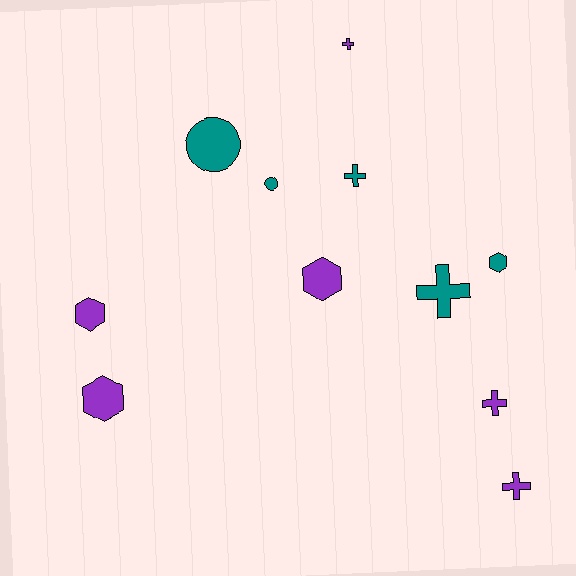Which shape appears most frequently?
Cross, with 5 objects.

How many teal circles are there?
There are 2 teal circles.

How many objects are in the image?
There are 11 objects.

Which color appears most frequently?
Purple, with 6 objects.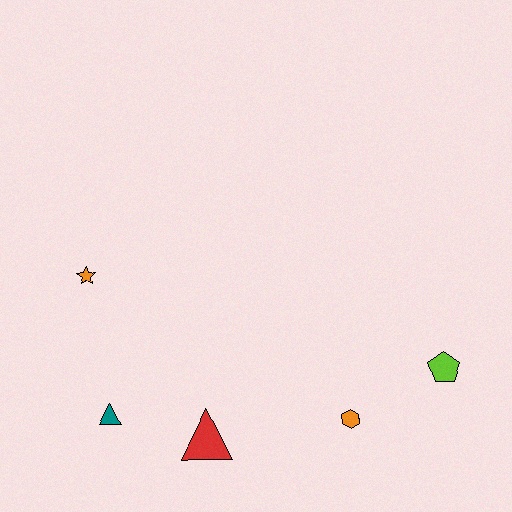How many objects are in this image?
There are 5 objects.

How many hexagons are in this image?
There is 1 hexagon.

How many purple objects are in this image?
There are no purple objects.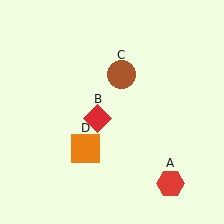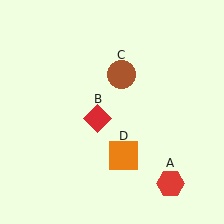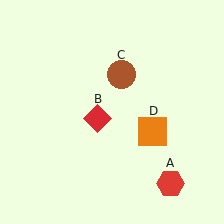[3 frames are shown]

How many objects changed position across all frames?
1 object changed position: orange square (object D).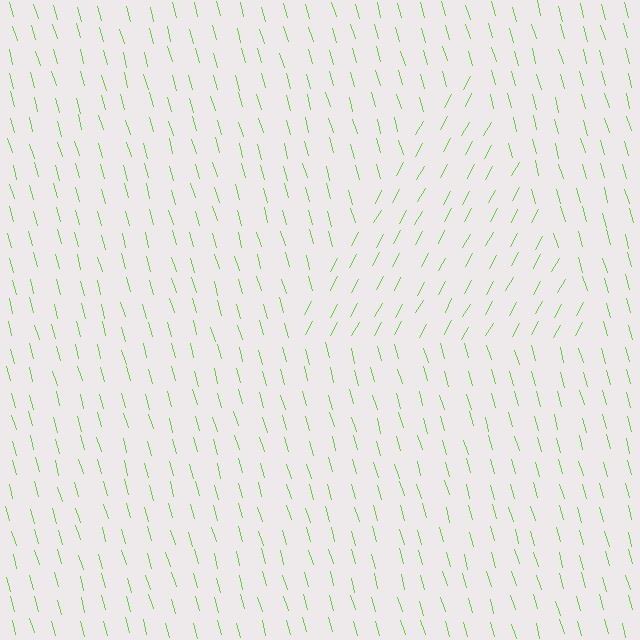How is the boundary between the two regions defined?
The boundary is defined purely by a change in line orientation (approximately 45 degrees difference). All lines are the same color and thickness.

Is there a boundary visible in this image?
Yes, there is a texture boundary formed by a change in line orientation.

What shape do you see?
I see a triangle.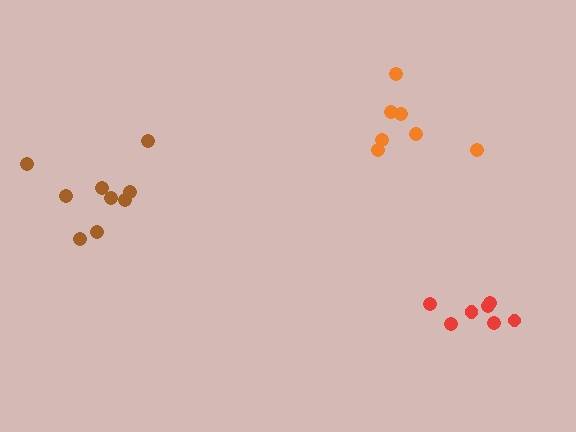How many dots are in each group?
Group 1: 9 dots, Group 2: 7 dots, Group 3: 7 dots (23 total).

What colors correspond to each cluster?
The clusters are colored: brown, orange, red.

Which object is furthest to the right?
The red cluster is rightmost.